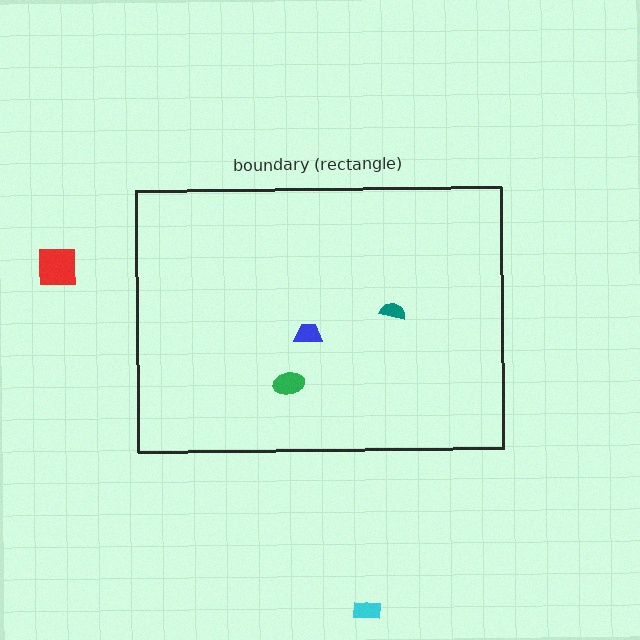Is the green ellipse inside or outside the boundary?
Inside.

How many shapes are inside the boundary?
3 inside, 2 outside.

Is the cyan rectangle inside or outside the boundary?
Outside.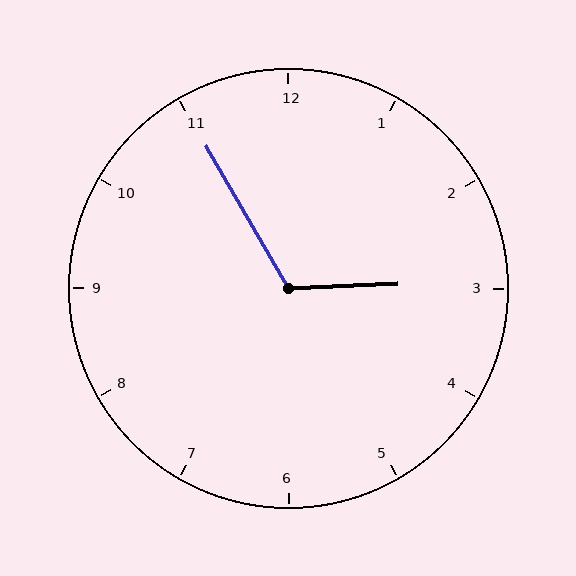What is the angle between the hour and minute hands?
Approximately 118 degrees.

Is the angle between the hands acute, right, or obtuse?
It is obtuse.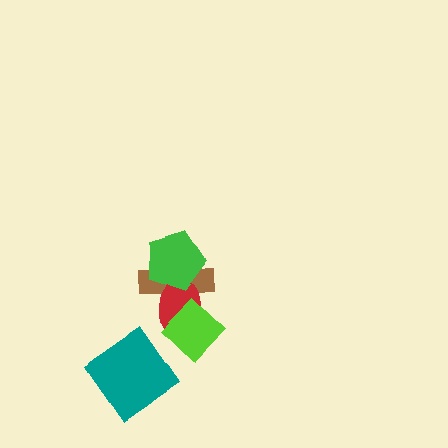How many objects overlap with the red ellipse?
3 objects overlap with the red ellipse.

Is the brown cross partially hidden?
Yes, it is partially covered by another shape.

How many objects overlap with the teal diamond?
0 objects overlap with the teal diamond.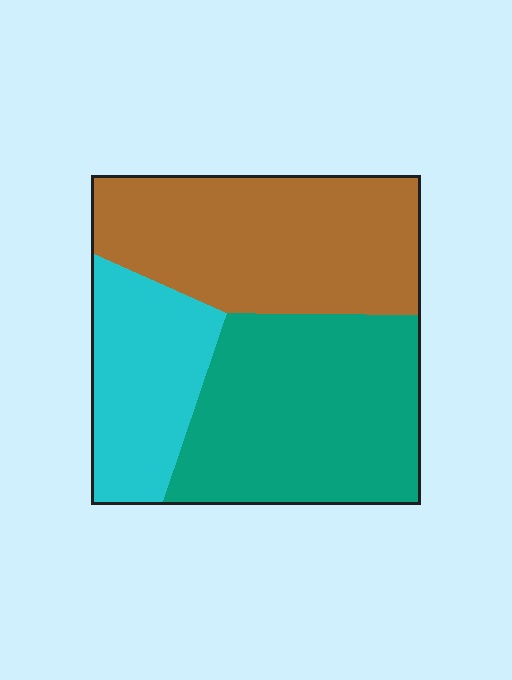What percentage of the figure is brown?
Brown covers around 40% of the figure.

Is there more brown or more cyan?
Brown.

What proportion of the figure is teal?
Teal covers about 40% of the figure.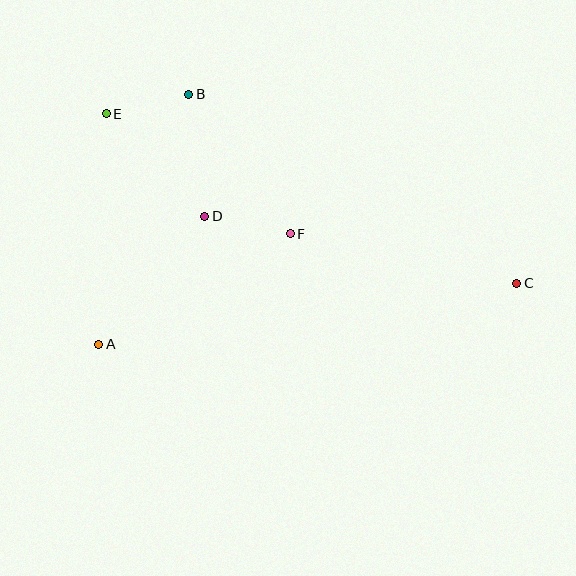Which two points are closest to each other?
Points B and E are closest to each other.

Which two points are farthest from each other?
Points C and E are farthest from each other.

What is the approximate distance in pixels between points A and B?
The distance between A and B is approximately 266 pixels.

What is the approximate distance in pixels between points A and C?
The distance between A and C is approximately 422 pixels.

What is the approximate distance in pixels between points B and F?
The distance between B and F is approximately 172 pixels.